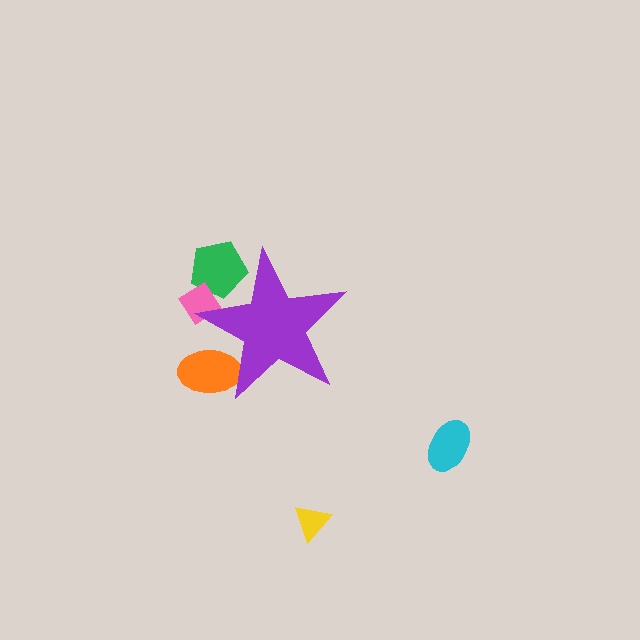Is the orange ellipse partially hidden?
Yes, the orange ellipse is partially hidden behind the purple star.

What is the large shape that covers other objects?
A purple star.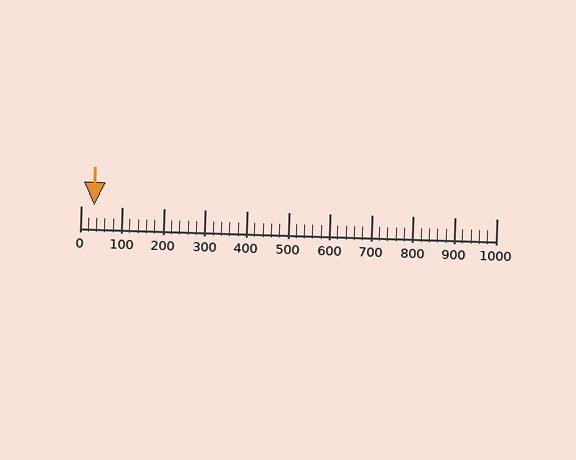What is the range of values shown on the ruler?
The ruler shows values from 0 to 1000.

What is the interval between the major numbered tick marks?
The major tick marks are spaced 100 units apart.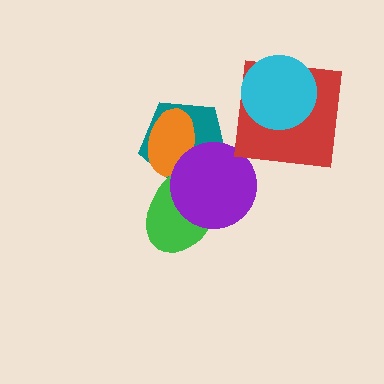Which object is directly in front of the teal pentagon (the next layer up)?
The green ellipse is directly in front of the teal pentagon.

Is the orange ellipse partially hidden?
Yes, it is partially covered by another shape.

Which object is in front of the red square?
The cyan circle is in front of the red square.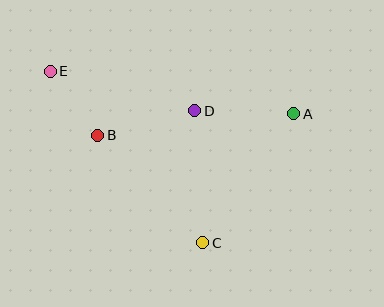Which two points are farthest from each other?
Points A and E are farthest from each other.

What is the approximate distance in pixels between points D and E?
The distance between D and E is approximately 150 pixels.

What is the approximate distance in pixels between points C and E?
The distance between C and E is approximately 230 pixels.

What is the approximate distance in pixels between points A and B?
The distance between A and B is approximately 197 pixels.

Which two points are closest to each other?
Points B and E are closest to each other.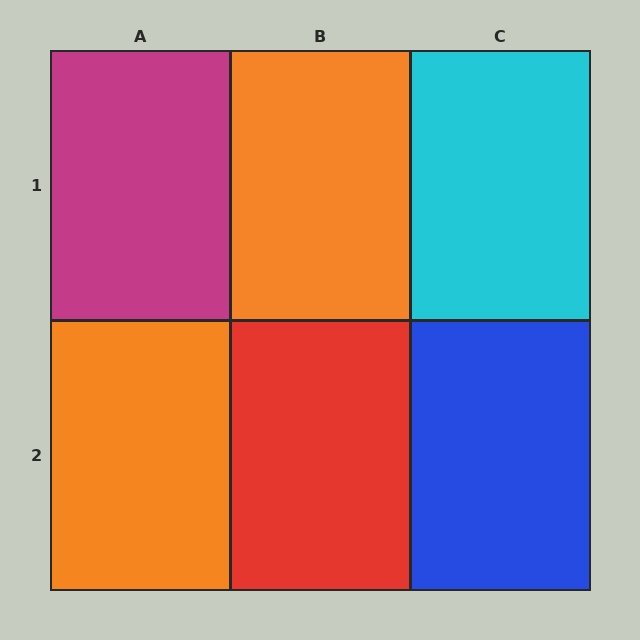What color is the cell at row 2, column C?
Blue.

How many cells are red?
1 cell is red.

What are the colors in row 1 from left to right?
Magenta, orange, cyan.